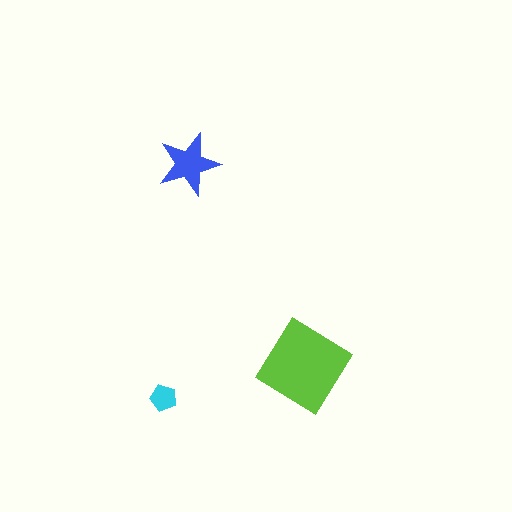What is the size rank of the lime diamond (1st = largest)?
1st.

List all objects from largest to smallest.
The lime diamond, the blue star, the cyan pentagon.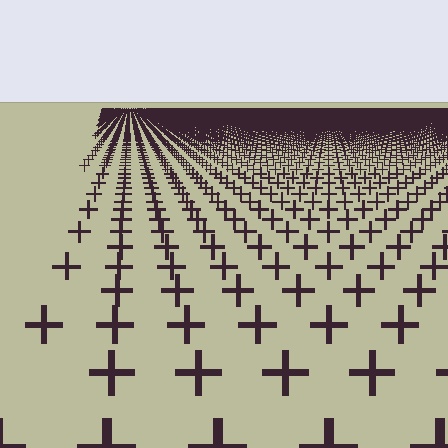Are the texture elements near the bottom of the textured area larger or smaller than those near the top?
Larger. Near the bottom, elements are closer to the viewer and appear at a bigger on-screen size.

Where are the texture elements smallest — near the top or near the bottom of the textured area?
Near the top.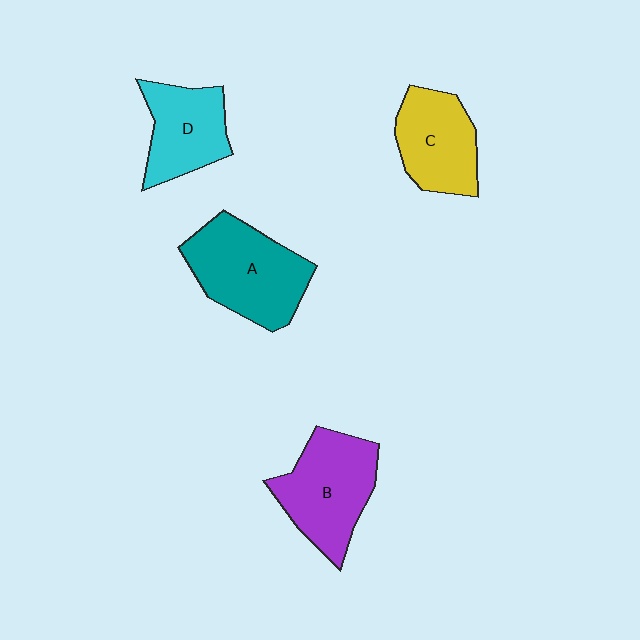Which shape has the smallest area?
Shape D (cyan).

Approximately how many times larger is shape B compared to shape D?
Approximately 1.3 times.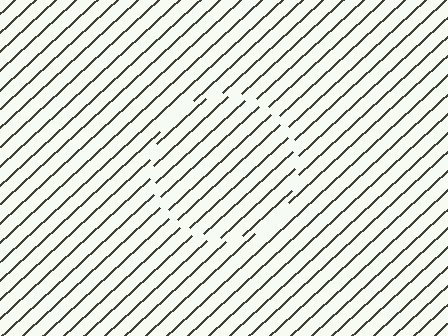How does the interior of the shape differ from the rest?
The interior of the shape contains the same grating, shifted by half a period — the contour is defined by the phase discontinuity where line-ends from the inner and outer gratings abut.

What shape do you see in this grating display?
An illusory circle. The interior of the shape contains the same grating, shifted by half a period — the contour is defined by the phase discontinuity where line-ends from the inner and outer gratings abut.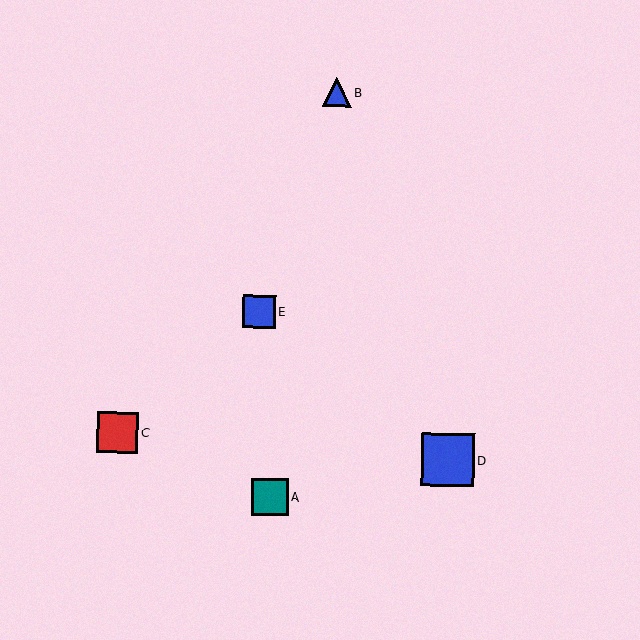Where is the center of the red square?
The center of the red square is at (117, 433).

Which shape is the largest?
The blue square (labeled D) is the largest.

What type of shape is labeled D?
Shape D is a blue square.